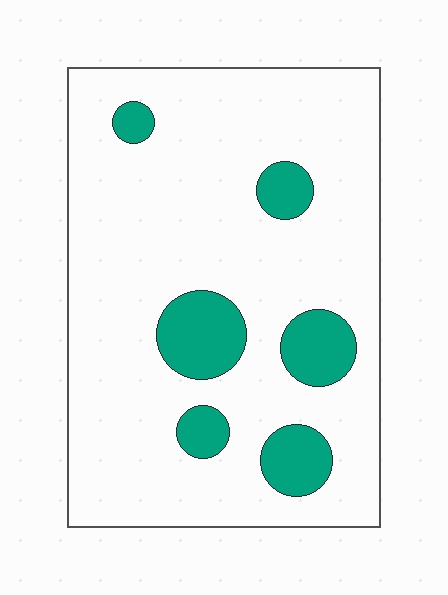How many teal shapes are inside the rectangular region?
6.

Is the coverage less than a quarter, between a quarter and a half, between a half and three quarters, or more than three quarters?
Less than a quarter.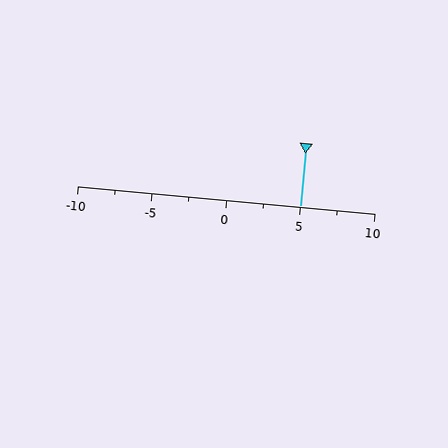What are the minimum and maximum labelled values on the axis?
The axis runs from -10 to 10.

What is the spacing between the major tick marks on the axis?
The major ticks are spaced 5 apart.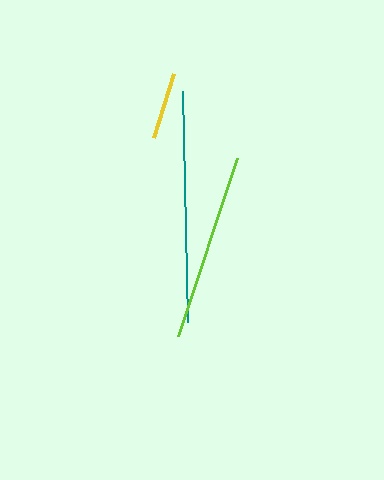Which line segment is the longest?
The teal line is the longest at approximately 231 pixels.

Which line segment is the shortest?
The yellow line is the shortest at approximately 66 pixels.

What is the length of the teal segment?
The teal segment is approximately 231 pixels long.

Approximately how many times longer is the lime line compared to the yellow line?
The lime line is approximately 2.8 times the length of the yellow line.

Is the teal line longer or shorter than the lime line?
The teal line is longer than the lime line.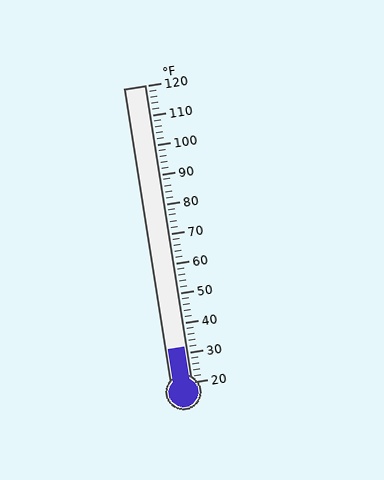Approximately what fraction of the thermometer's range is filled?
The thermometer is filled to approximately 10% of its range.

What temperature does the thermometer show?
The thermometer shows approximately 32°F.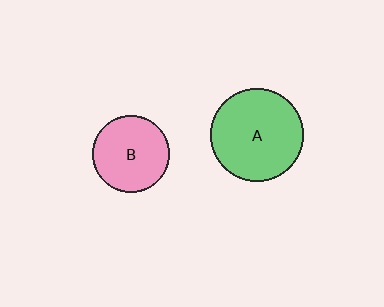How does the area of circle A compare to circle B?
Approximately 1.5 times.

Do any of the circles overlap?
No, none of the circles overlap.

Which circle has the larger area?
Circle A (green).